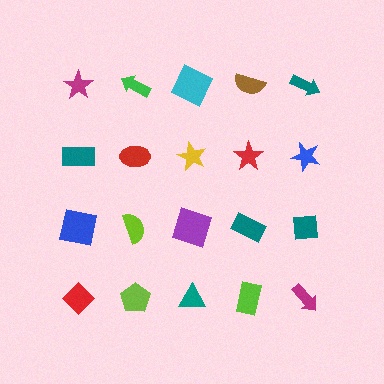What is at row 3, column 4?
A teal rectangle.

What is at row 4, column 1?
A red diamond.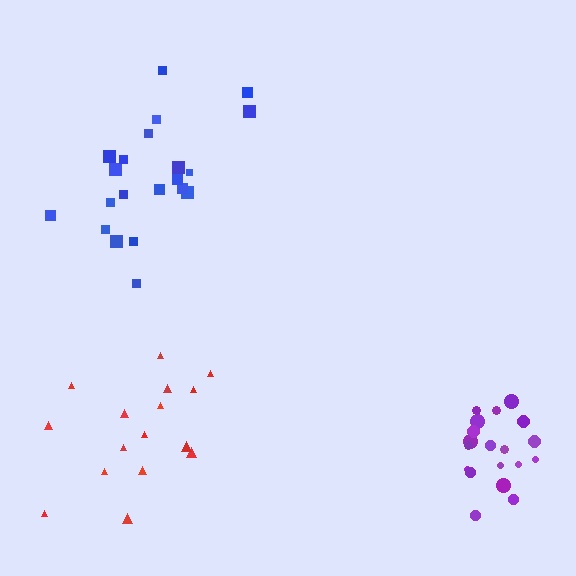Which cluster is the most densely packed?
Purple.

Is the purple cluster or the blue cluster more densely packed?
Purple.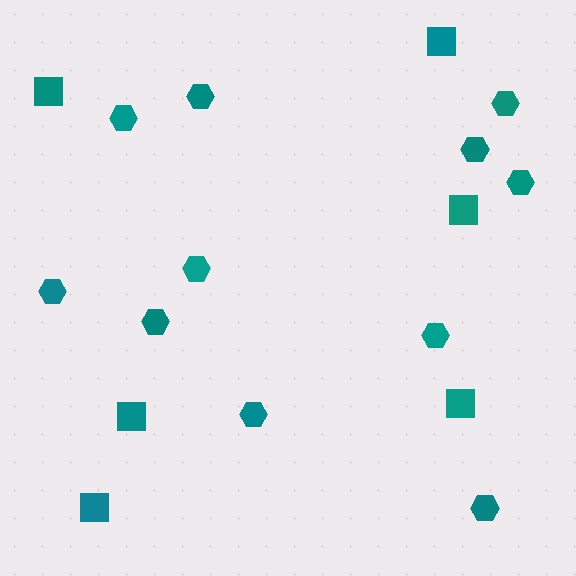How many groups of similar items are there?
There are 2 groups: one group of squares (6) and one group of hexagons (11).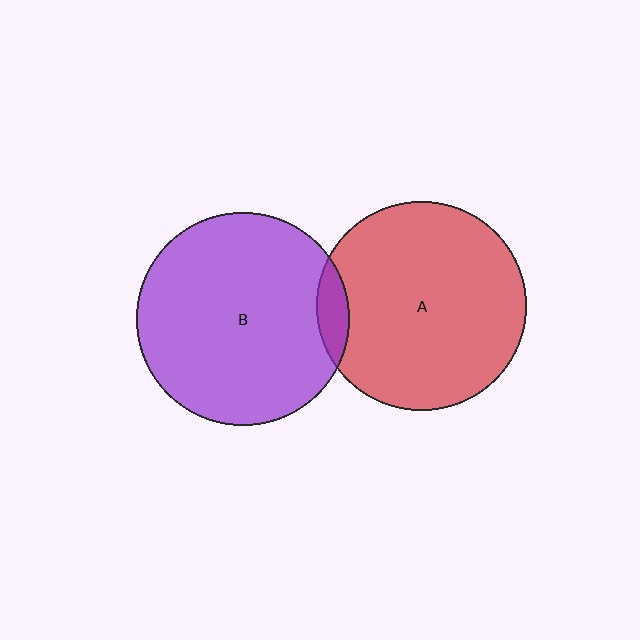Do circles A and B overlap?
Yes.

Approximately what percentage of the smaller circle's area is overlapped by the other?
Approximately 5%.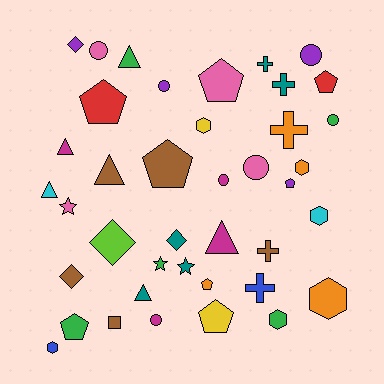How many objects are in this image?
There are 40 objects.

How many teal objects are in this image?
There are 5 teal objects.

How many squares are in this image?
There is 1 square.